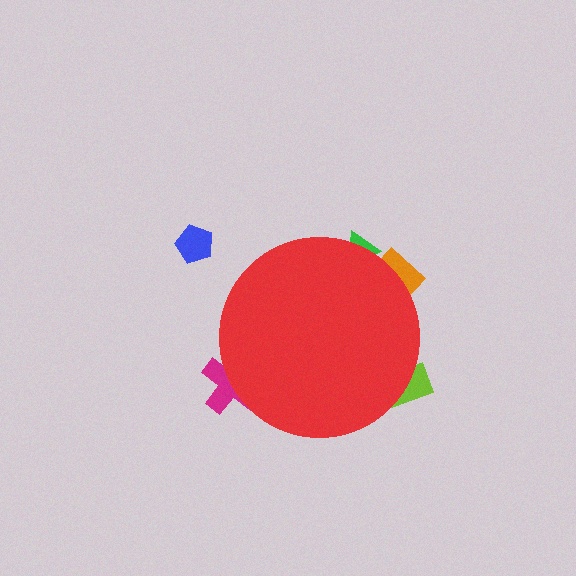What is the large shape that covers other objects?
A red circle.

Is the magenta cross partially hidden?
Yes, the magenta cross is partially hidden behind the red circle.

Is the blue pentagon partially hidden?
No, the blue pentagon is fully visible.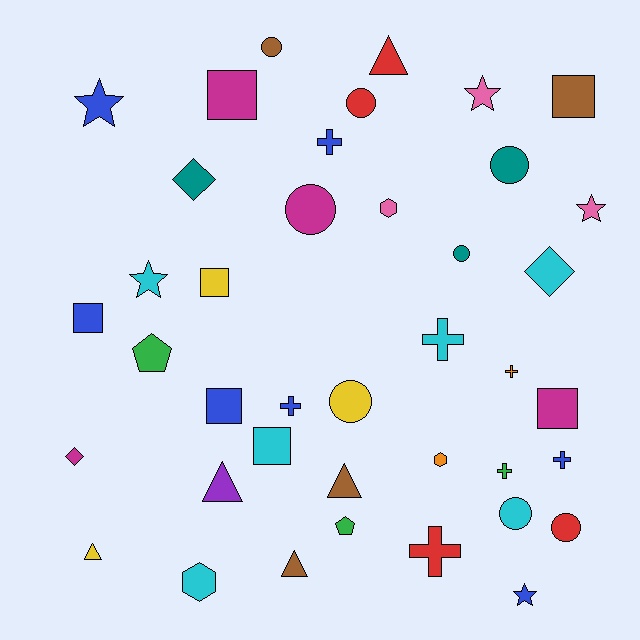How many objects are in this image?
There are 40 objects.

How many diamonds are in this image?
There are 3 diamonds.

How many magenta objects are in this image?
There are 4 magenta objects.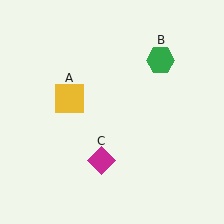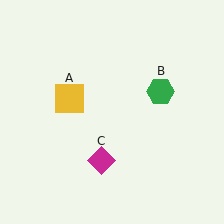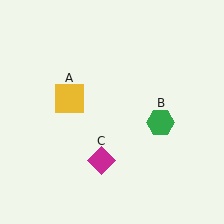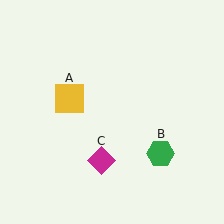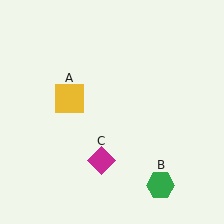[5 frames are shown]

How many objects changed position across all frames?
1 object changed position: green hexagon (object B).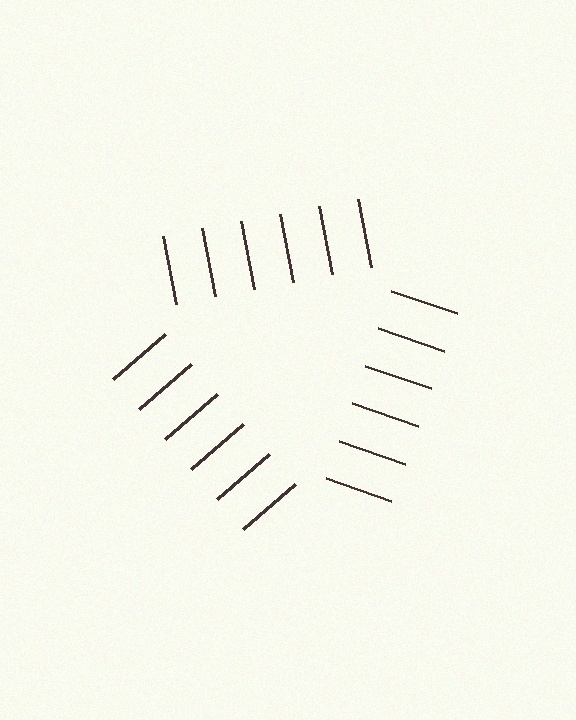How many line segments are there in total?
18 — 6 along each of the 3 edges.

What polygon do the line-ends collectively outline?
An illusory triangle — the line segments terminate on its edges but no continuous stroke is drawn.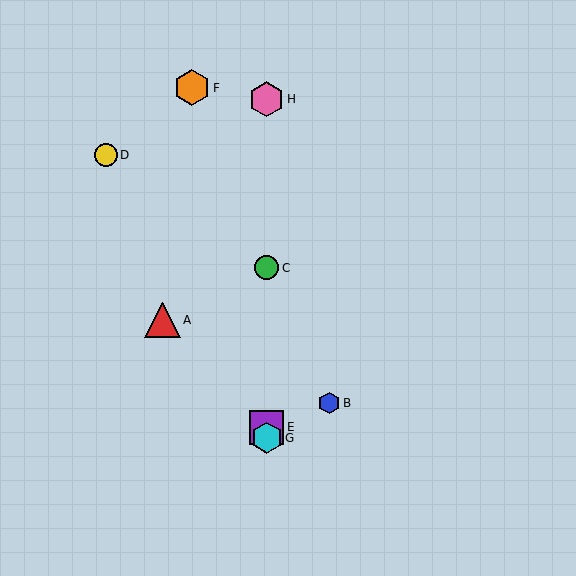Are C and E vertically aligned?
Yes, both are at x≈267.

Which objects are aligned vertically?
Objects C, E, G, H are aligned vertically.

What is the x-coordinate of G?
Object G is at x≈267.